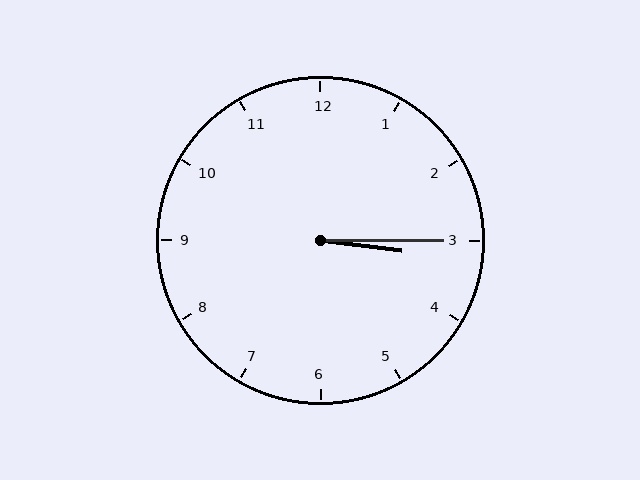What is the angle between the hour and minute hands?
Approximately 8 degrees.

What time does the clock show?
3:15.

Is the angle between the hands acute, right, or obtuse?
It is acute.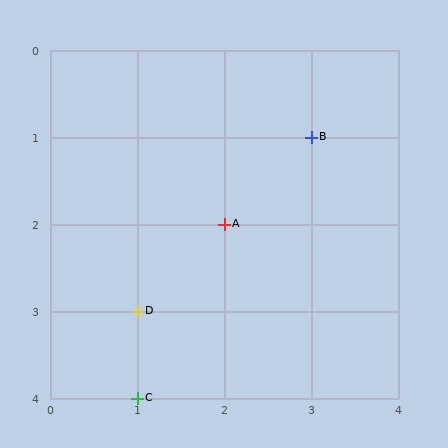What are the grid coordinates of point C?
Point C is at grid coordinates (1, 4).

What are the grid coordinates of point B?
Point B is at grid coordinates (3, 1).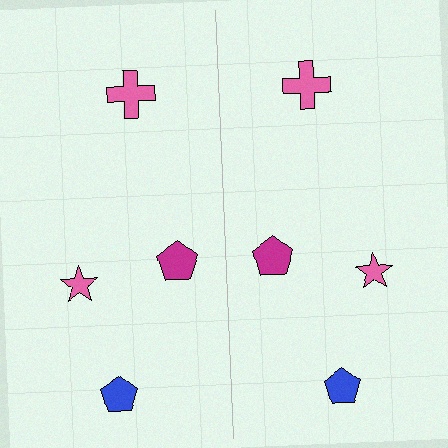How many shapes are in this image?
There are 8 shapes in this image.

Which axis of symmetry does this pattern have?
The pattern has a vertical axis of symmetry running through the center of the image.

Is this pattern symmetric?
Yes, this pattern has bilateral (reflection) symmetry.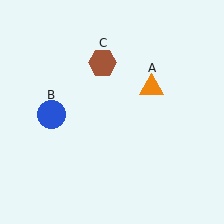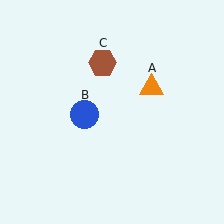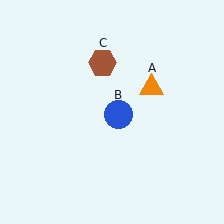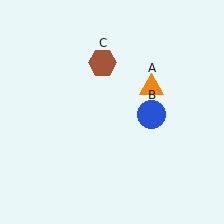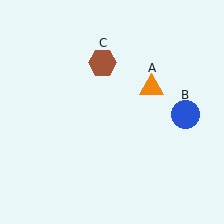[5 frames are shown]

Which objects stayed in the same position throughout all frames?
Orange triangle (object A) and brown hexagon (object C) remained stationary.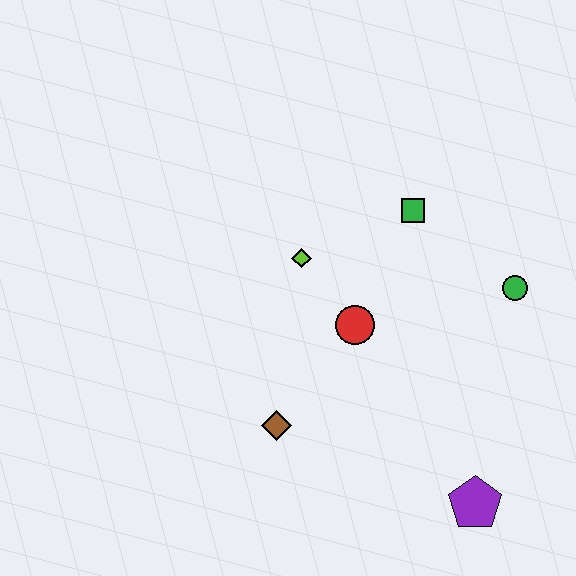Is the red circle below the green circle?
Yes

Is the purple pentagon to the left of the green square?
No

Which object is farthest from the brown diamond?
The green circle is farthest from the brown diamond.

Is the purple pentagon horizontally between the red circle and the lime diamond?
No